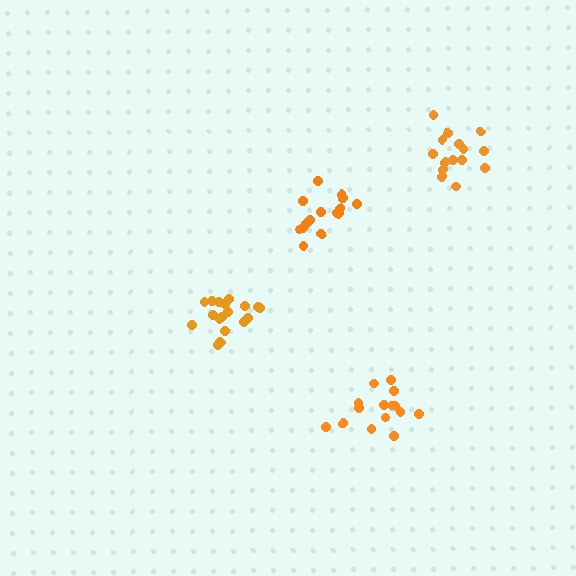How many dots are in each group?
Group 1: 18 dots, Group 2: 15 dots, Group 3: 15 dots, Group 4: 15 dots (63 total).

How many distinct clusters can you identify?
There are 4 distinct clusters.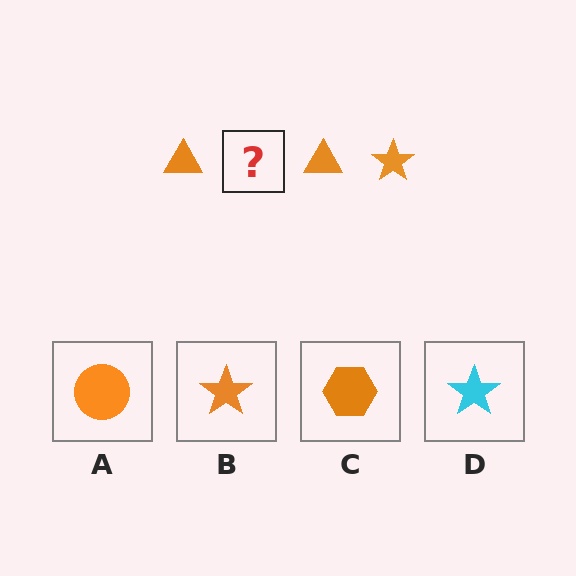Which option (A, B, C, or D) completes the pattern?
B.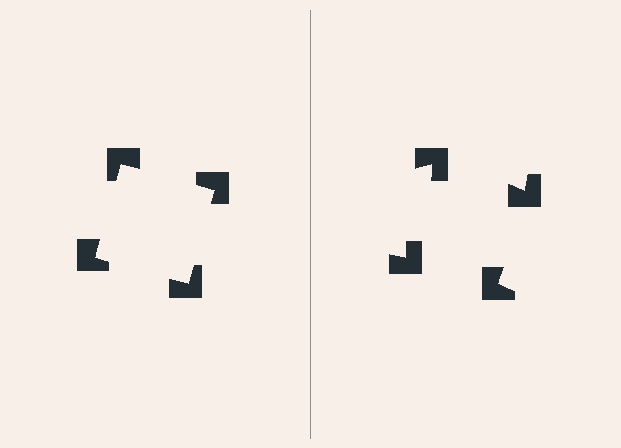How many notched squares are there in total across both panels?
8 — 4 on each side.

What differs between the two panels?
The notched squares are positioned identically on both sides; only the wedge orientations differ. On the left they align to a square; on the right they are misaligned.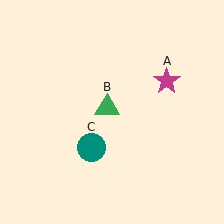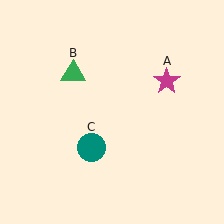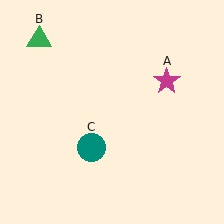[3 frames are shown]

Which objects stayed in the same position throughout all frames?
Magenta star (object A) and teal circle (object C) remained stationary.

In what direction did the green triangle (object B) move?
The green triangle (object B) moved up and to the left.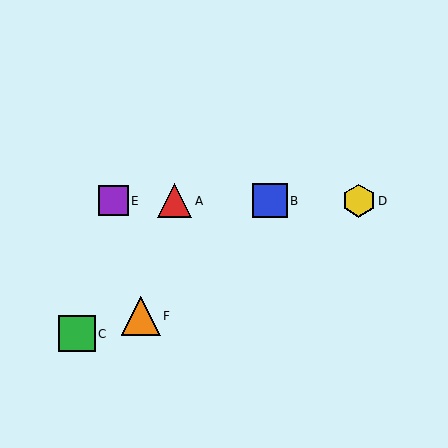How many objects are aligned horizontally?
4 objects (A, B, D, E) are aligned horizontally.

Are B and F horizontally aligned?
No, B is at y≈201 and F is at y≈316.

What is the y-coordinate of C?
Object C is at y≈334.